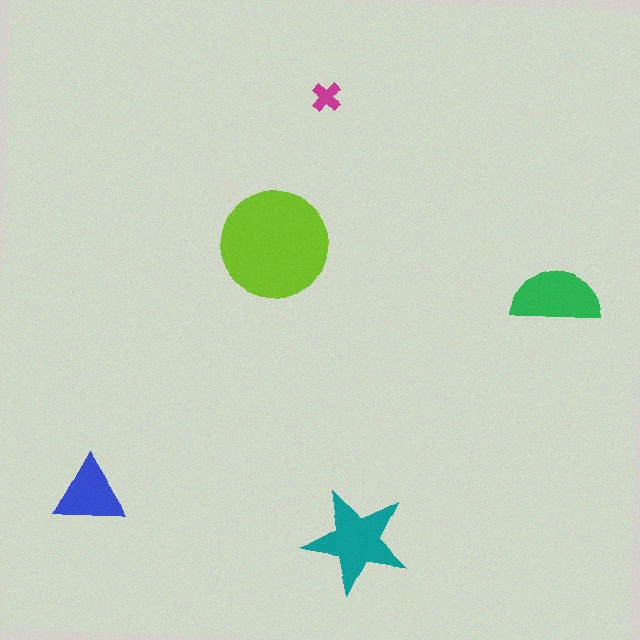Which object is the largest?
The lime circle.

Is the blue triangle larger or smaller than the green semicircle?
Smaller.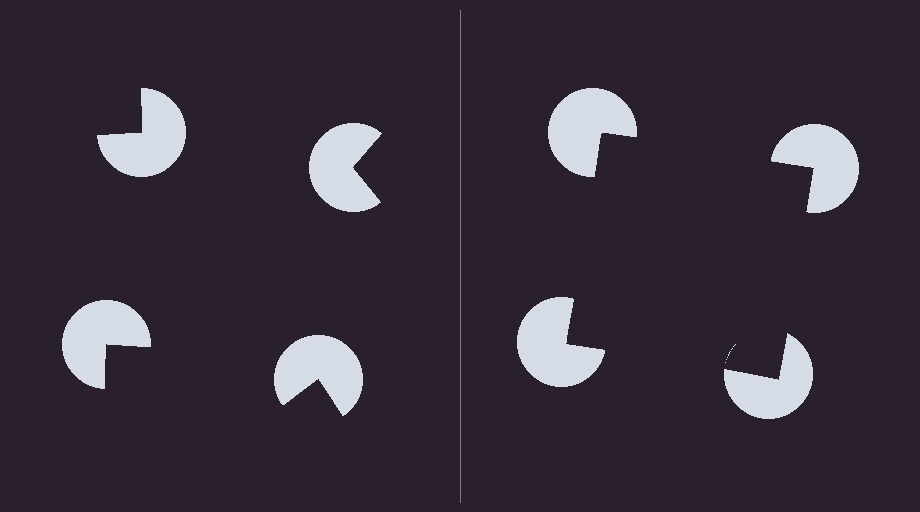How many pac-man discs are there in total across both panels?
8 — 4 on each side.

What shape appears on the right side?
An illusory square.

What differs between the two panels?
The pac-man discs are positioned identically on both sides; only the wedge orientations differ. On the right they align to a square; on the left they are misaligned.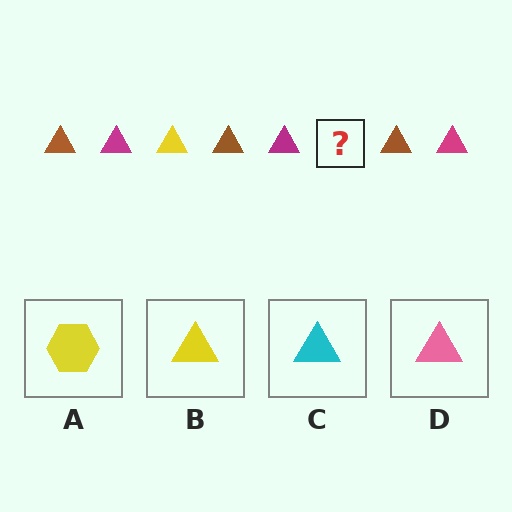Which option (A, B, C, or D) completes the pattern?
B.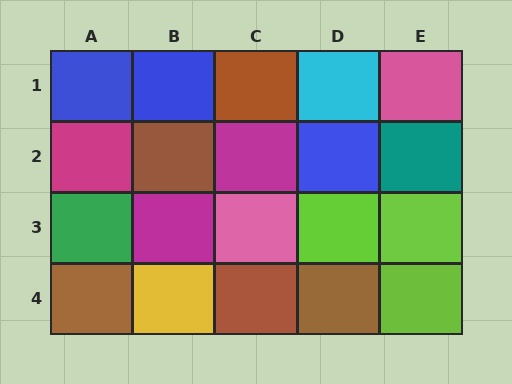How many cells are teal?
1 cell is teal.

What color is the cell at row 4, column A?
Brown.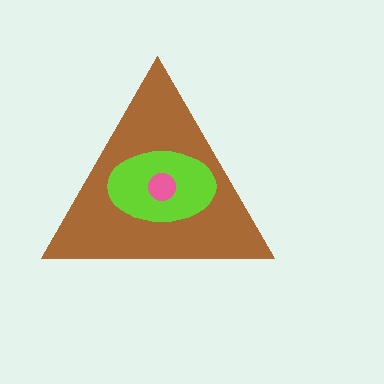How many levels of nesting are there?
3.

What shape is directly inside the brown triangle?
The lime ellipse.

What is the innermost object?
The pink circle.